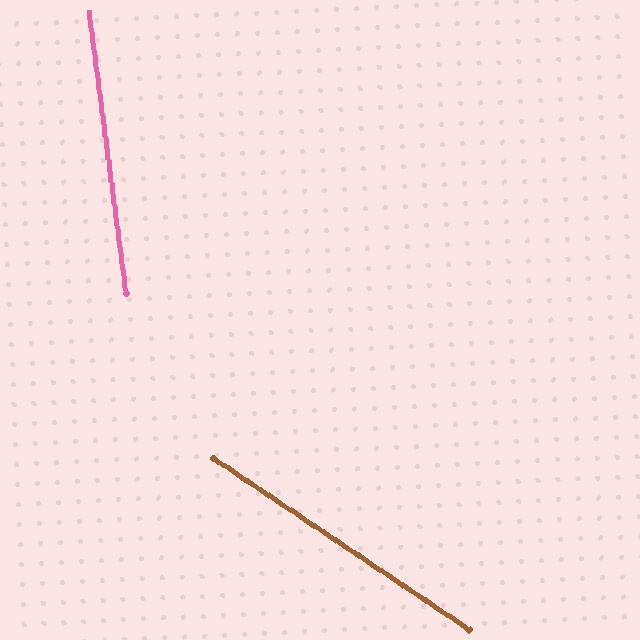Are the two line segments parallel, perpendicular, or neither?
Neither parallel nor perpendicular — they differ by about 49°.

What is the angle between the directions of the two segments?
Approximately 49 degrees.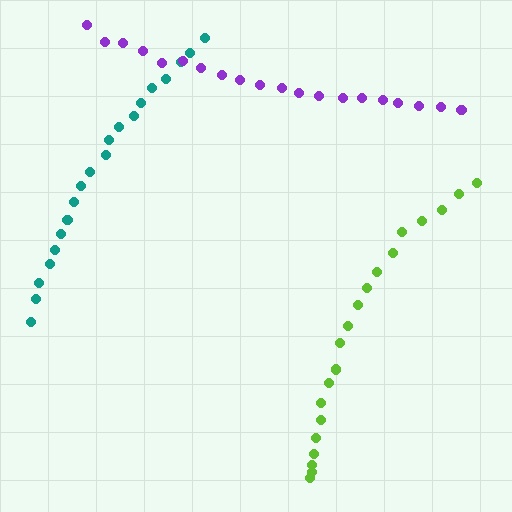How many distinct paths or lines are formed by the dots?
There are 3 distinct paths.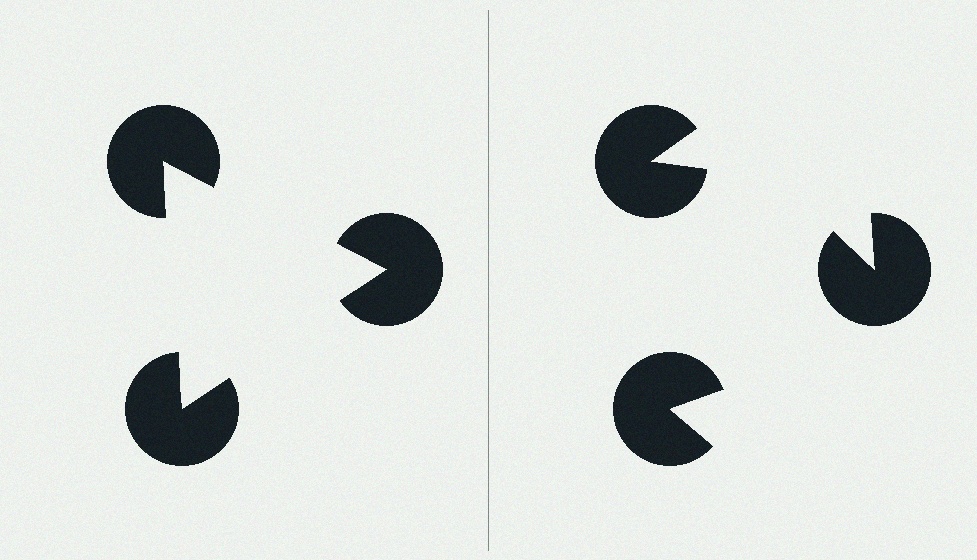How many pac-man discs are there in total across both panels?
6 — 3 on each side.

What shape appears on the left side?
An illusory triangle.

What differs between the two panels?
The pac-man discs are positioned identically on both sides; only the wedge orientations differ. On the left they align to a triangle; on the right they are misaligned.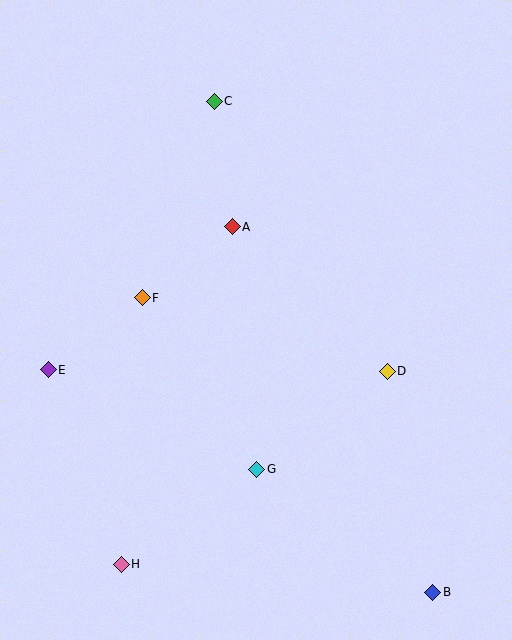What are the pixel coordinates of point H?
Point H is at (121, 564).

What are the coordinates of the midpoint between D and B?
The midpoint between D and B is at (410, 482).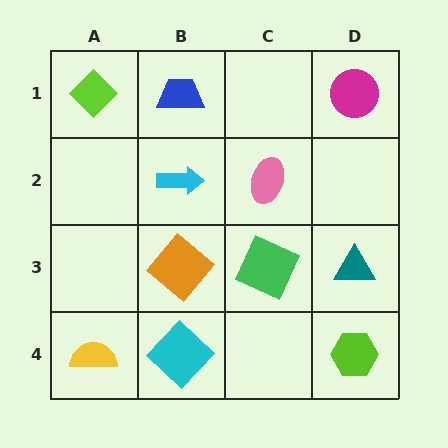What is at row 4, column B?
A cyan diamond.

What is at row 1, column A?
A lime diamond.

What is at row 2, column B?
A cyan arrow.